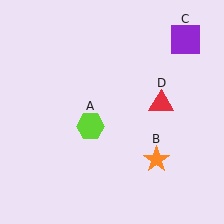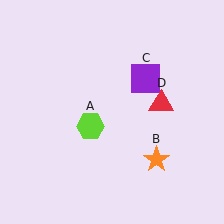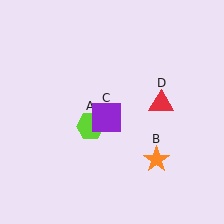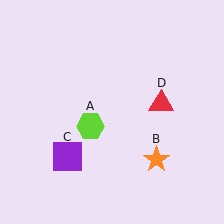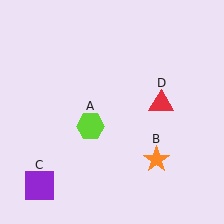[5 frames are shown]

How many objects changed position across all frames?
1 object changed position: purple square (object C).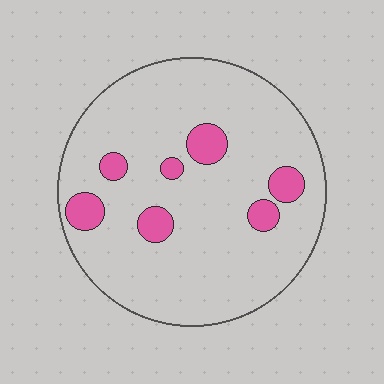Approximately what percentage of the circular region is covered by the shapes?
Approximately 10%.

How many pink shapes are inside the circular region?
7.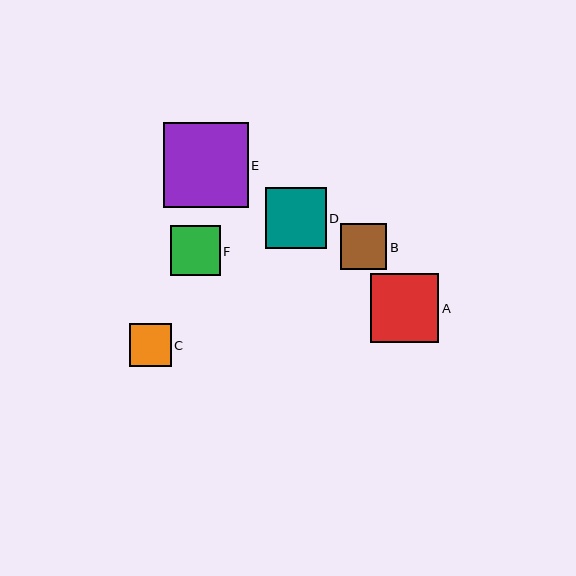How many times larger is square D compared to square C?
Square D is approximately 1.4 times the size of square C.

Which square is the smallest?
Square C is the smallest with a size of approximately 42 pixels.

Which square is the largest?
Square E is the largest with a size of approximately 85 pixels.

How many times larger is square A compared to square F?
Square A is approximately 1.4 times the size of square F.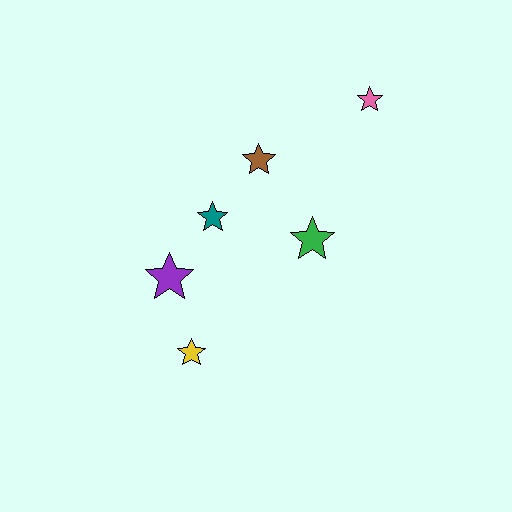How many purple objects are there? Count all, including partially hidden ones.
There is 1 purple object.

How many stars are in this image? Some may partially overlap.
There are 6 stars.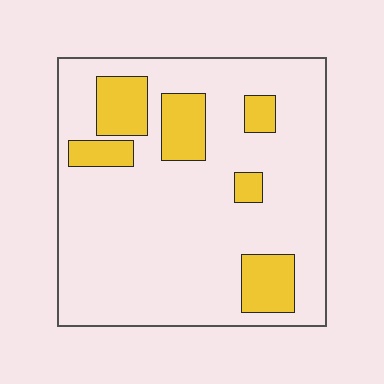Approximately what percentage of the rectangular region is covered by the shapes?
Approximately 20%.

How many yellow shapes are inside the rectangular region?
6.